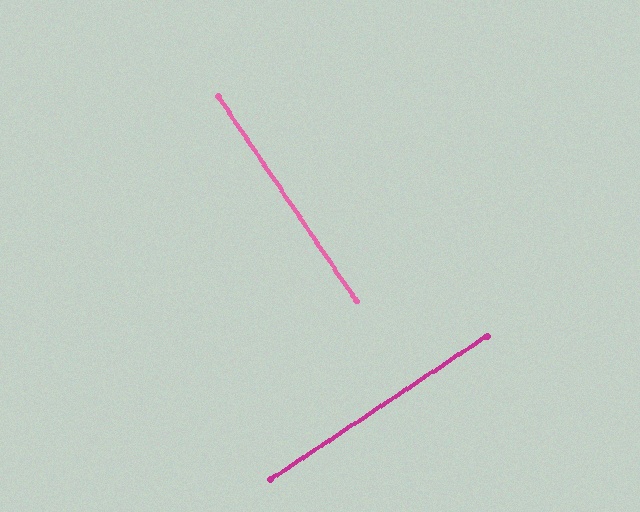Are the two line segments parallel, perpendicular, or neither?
Perpendicular — they meet at approximately 89°.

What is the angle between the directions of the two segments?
Approximately 89 degrees.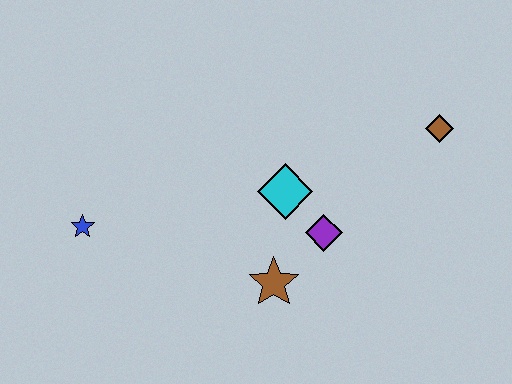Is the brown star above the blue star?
No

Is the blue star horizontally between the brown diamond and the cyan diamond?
No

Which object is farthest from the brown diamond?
The blue star is farthest from the brown diamond.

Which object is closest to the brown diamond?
The purple diamond is closest to the brown diamond.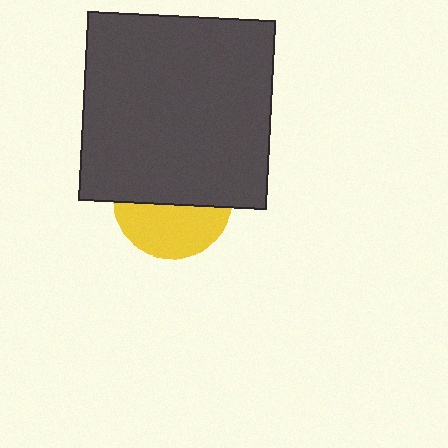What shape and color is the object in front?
The object in front is a dark gray square.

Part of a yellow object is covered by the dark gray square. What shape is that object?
It is a circle.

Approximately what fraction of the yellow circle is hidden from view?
Roughly 55% of the yellow circle is hidden behind the dark gray square.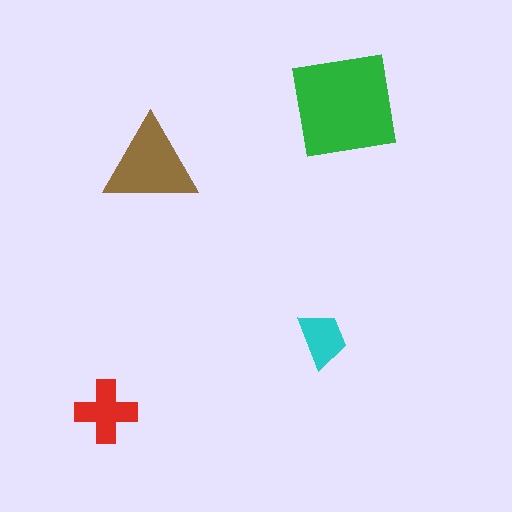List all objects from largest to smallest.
The green square, the brown triangle, the red cross, the cyan trapezoid.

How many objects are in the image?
There are 4 objects in the image.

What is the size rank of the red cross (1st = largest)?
3rd.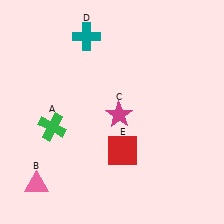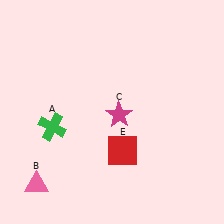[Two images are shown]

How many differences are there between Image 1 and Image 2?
There is 1 difference between the two images.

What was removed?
The teal cross (D) was removed in Image 2.